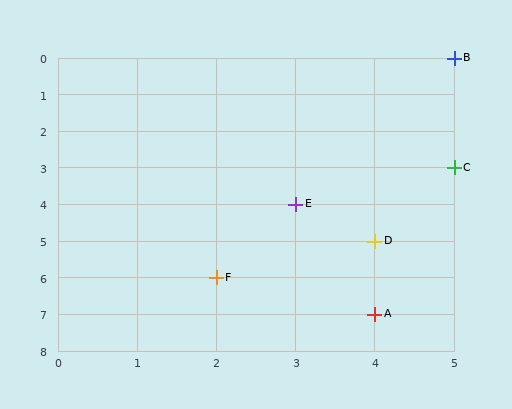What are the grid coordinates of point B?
Point B is at grid coordinates (5, 0).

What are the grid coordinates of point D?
Point D is at grid coordinates (4, 5).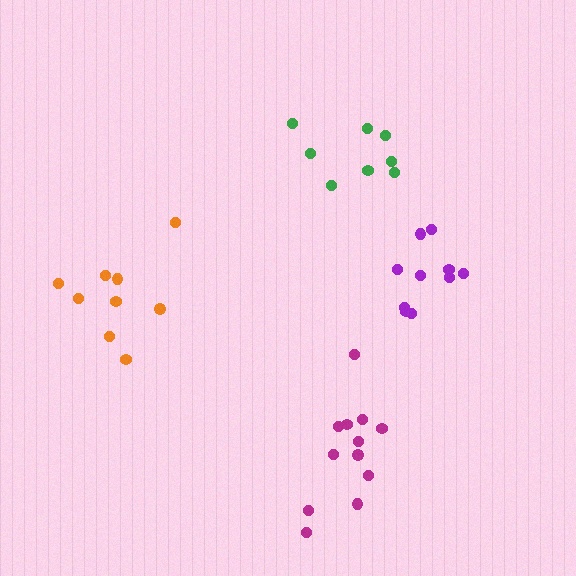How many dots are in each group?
Group 1: 8 dots, Group 2: 10 dots, Group 3: 12 dots, Group 4: 9 dots (39 total).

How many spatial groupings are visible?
There are 4 spatial groupings.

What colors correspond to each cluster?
The clusters are colored: green, purple, magenta, orange.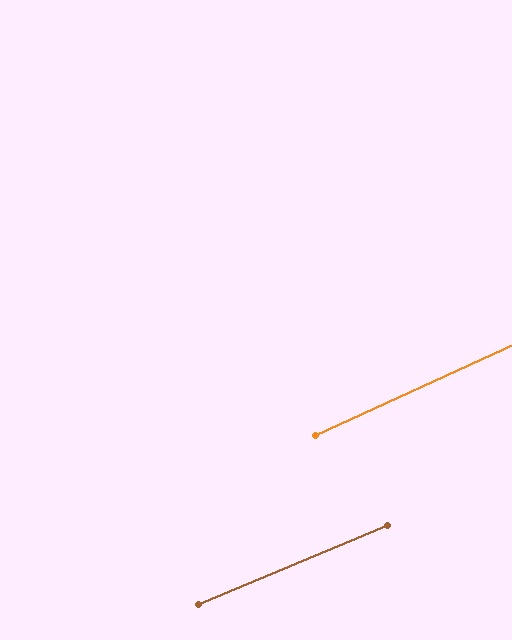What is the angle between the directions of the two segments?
Approximately 2 degrees.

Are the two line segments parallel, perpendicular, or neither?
Parallel — their directions differ by only 2.0°.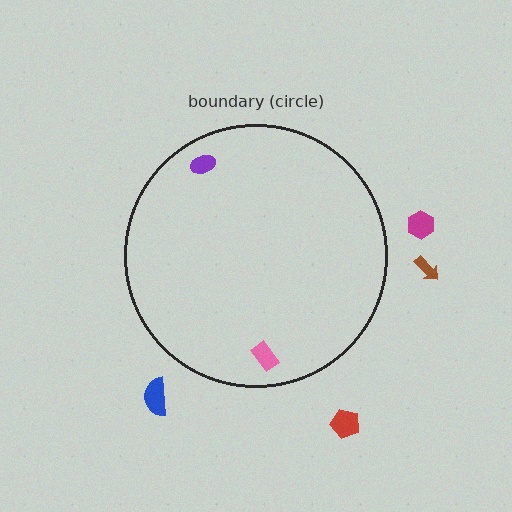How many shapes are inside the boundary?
2 inside, 4 outside.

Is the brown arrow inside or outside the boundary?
Outside.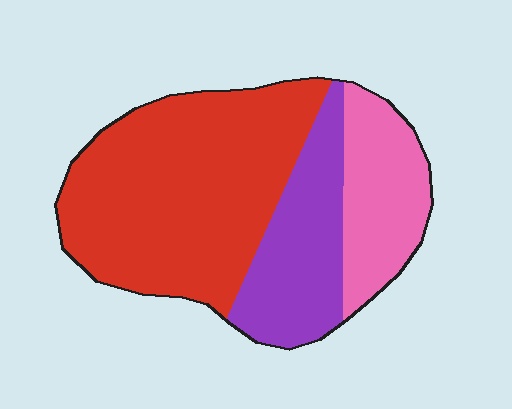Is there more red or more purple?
Red.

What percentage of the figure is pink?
Pink takes up about one fifth (1/5) of the figure.